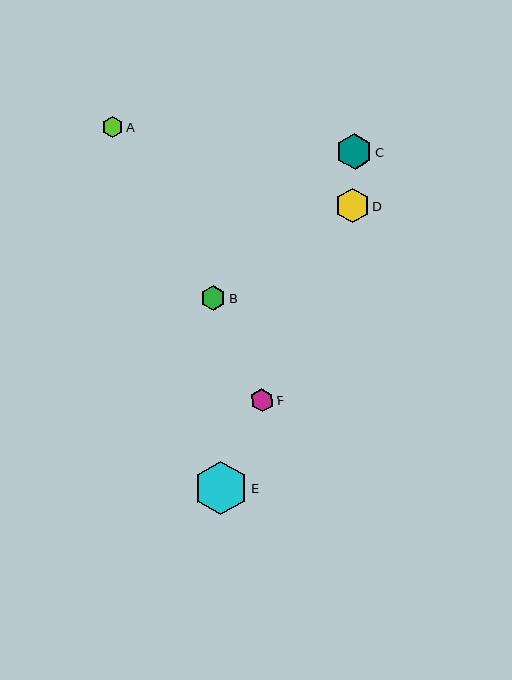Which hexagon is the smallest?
Hexagon A is the smallest with a size of approximately 21 pixels.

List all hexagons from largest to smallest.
From largest to smallest: E, C, D, B, F, A.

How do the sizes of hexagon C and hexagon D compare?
Hexagon C and hexagon D are approximately the same size.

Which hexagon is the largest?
Hexagon E is the largest with a size of approximately 54 pixels.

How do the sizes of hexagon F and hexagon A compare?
Hexagon F and hexagon A are approximately the same size.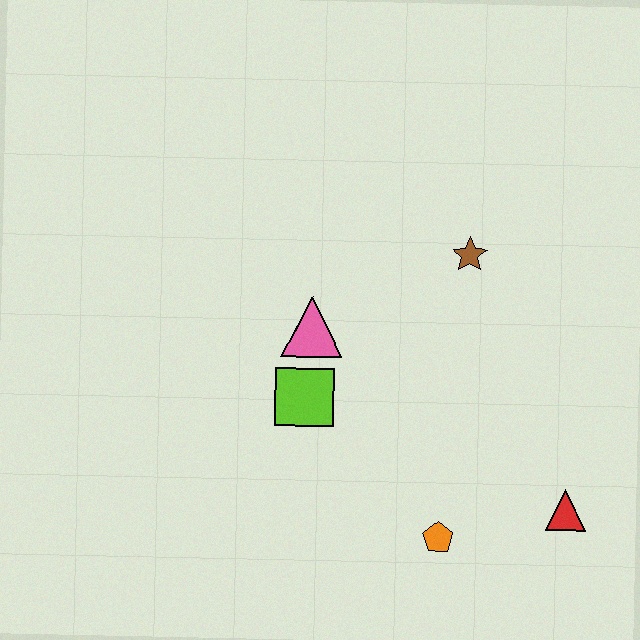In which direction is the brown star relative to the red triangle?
The brown star is above the red triangle.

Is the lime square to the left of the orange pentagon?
Yes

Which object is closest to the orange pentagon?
The red triangle is closest to the orange pentagon.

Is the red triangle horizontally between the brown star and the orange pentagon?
No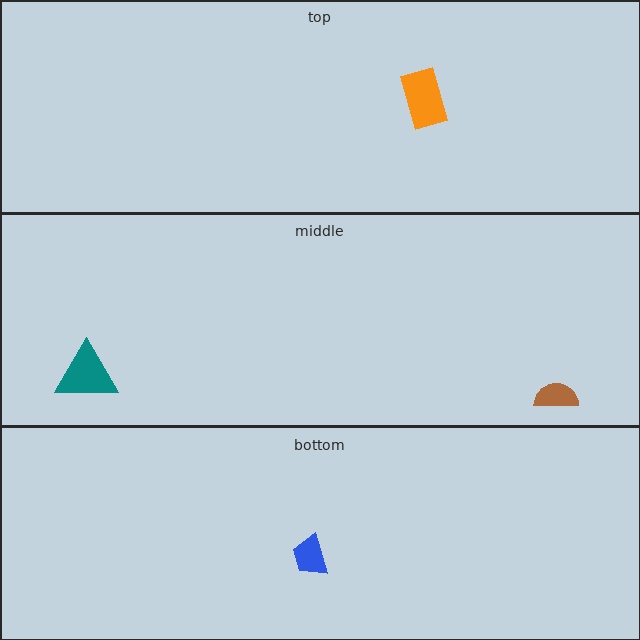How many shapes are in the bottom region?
1.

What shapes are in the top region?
The orange rectangle.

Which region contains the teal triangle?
The middle region.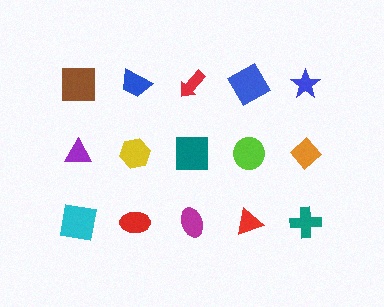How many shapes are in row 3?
5 shapes.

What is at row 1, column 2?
A blue trapezoid.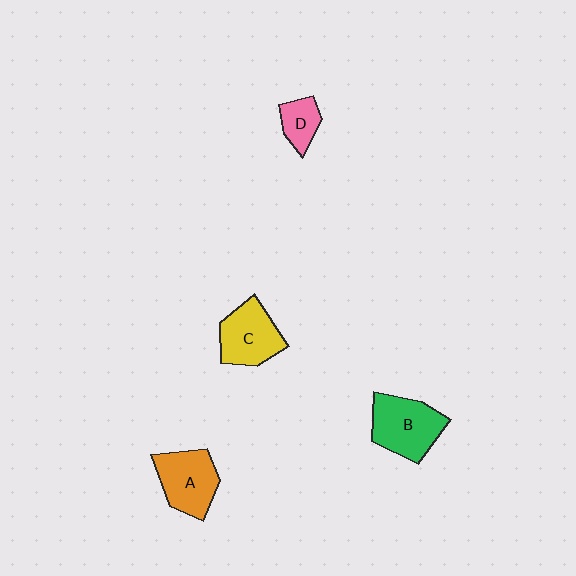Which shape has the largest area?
Shape B (green).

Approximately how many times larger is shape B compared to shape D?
Approximately 2.2 times.